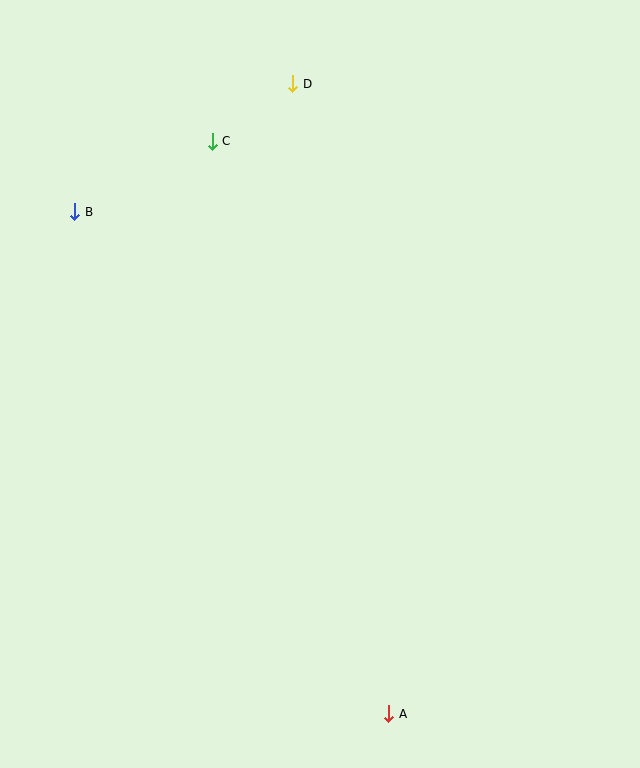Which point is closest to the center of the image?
Point C at (212, 141) is closest to the center.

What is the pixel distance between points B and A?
The distance between B and A is 593 pixels.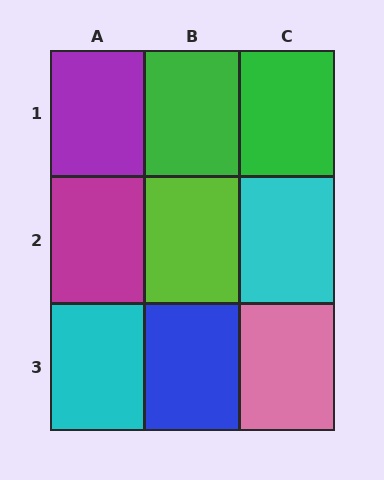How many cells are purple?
1 cell is purple.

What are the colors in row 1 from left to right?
Purple, green, green.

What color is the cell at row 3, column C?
Pink.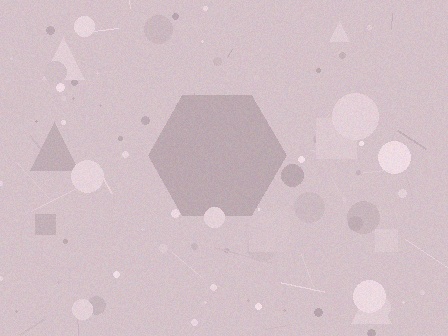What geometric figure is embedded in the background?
A hexagon is embedded in the background.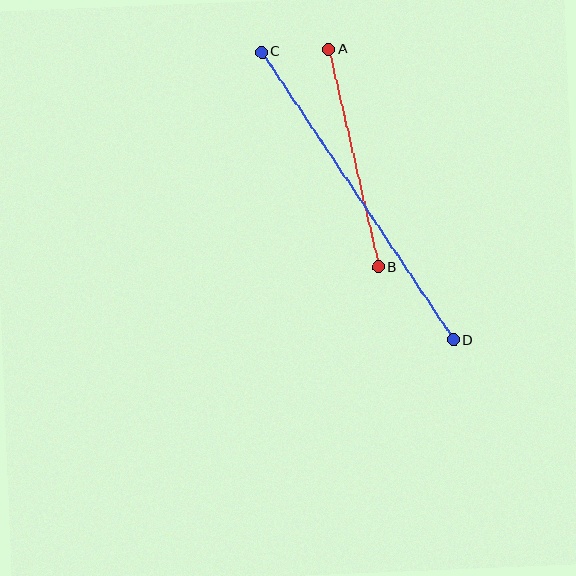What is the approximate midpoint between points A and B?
The midpoint is at approximately (354, 158) pixels.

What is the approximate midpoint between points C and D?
The midpoint is at approximately (357, 196) pixels.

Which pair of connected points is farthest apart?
Points C and D are farthest apart.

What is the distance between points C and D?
The distance is approximately 346 pixels.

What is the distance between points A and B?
The distance is approximately 223 pixels.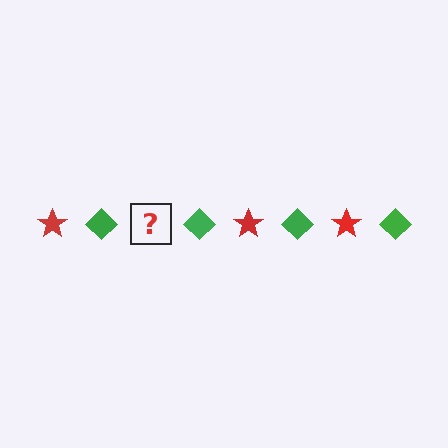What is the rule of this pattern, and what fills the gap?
The rule is that the pattern alternates between red star and green diamond. The gap should be filled with a red star.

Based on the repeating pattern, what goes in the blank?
The blank should be a red star.